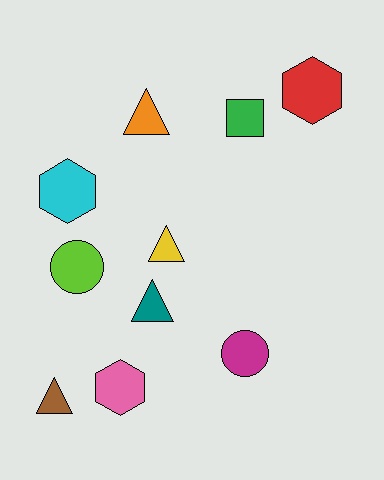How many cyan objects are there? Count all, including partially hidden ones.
There is 1 cyan object.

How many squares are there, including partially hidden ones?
There is 1 square.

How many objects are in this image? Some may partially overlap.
There are 10 objects.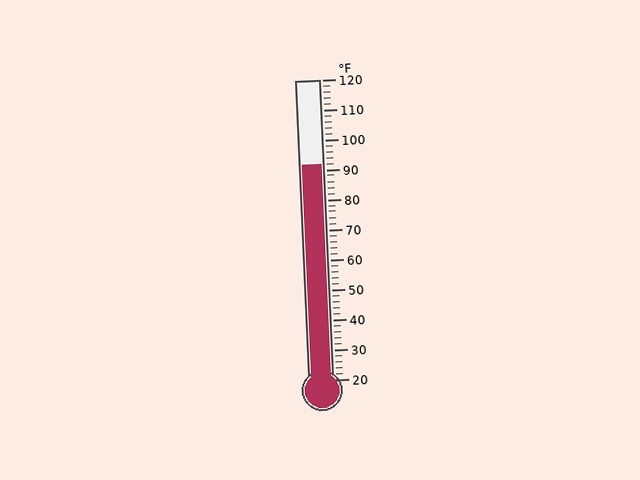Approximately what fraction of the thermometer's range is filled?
The thermometer is filled to approximately 70% of its range.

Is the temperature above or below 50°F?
The temperature is above 50°F.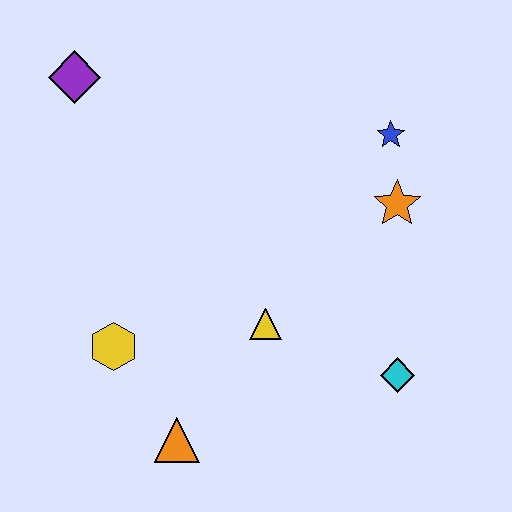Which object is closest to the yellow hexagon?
The orange triangle is closest to the yellow hexagon.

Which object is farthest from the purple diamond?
The cyan diamond is farthest from the purple diamond.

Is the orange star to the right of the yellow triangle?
Yes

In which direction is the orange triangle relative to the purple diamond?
The orange triangle is below the purple diamond.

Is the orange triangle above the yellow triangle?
No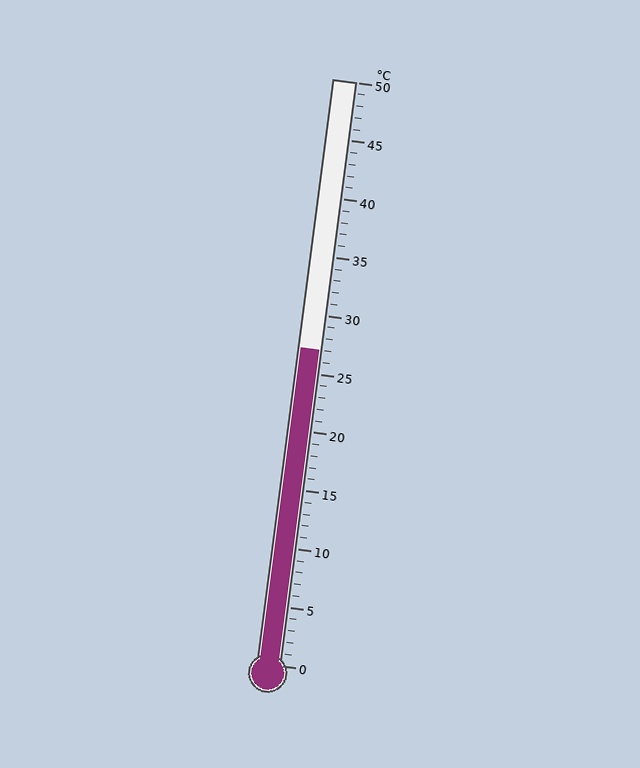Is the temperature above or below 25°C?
The temperature is above 25°C.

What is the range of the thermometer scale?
The thermometer scale ranges from 0°C to 50°C.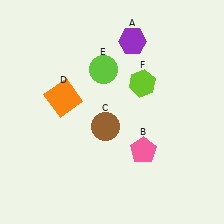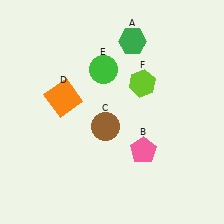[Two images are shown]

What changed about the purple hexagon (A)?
In Image 1, A is purple. In Image 2, it changed to green.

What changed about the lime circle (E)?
In Image 1, E is lime. In Image 2, it changed to green.